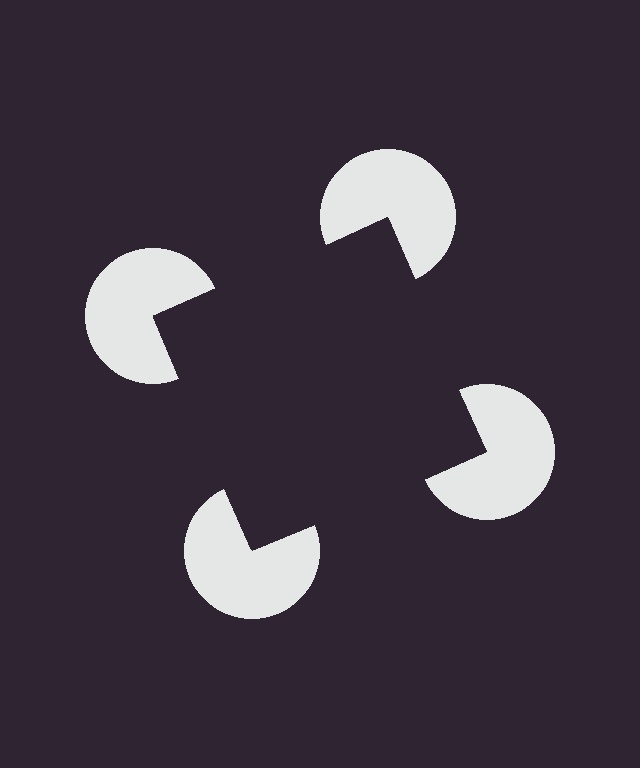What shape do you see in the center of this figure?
An illusory square — its edges are inferred from the aligned wedge cuts in the pac-man discs, not physically drawn.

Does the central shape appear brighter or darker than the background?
It typically appears slightly darker than the background, even though no actual brightness change is drawn.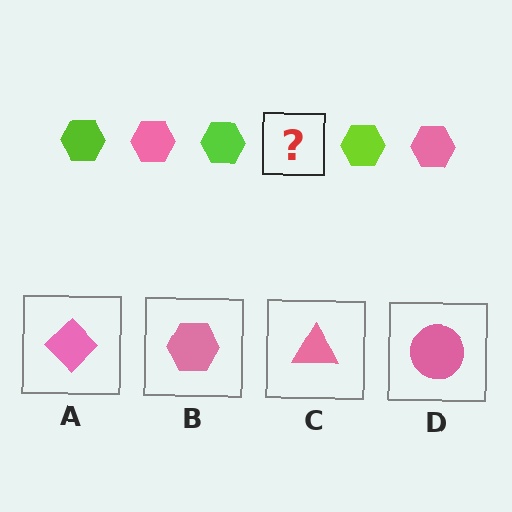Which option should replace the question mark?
Option B.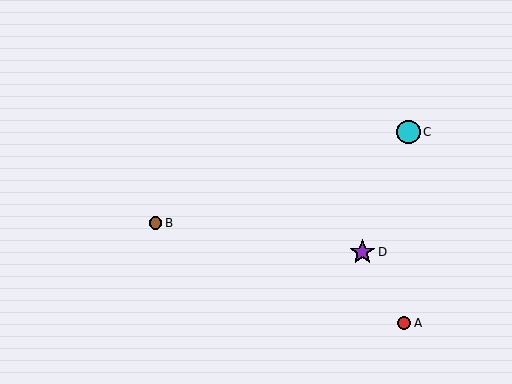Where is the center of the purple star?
The center of the purple star is at (362, 252).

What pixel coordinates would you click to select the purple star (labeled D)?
Click at (362, 252) to select the purple star D.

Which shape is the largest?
The purple star (labeled D) is the largest.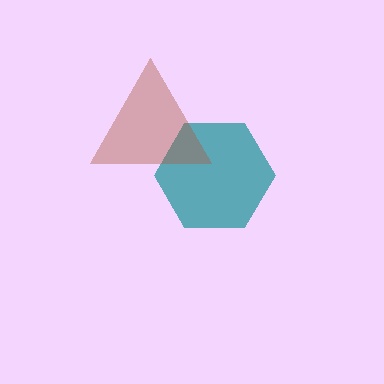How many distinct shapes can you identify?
There are 2 distinct shapes: a teal hexagon, a brown triangle.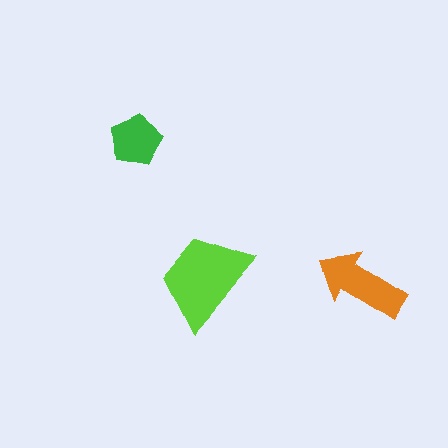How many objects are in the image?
There are 3 objects in the image.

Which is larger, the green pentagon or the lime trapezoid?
The lime trapezoid.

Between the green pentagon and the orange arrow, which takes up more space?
The orange arrow.